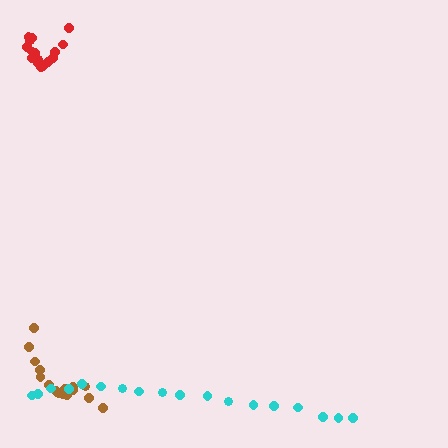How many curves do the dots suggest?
There are 3 distinct paths.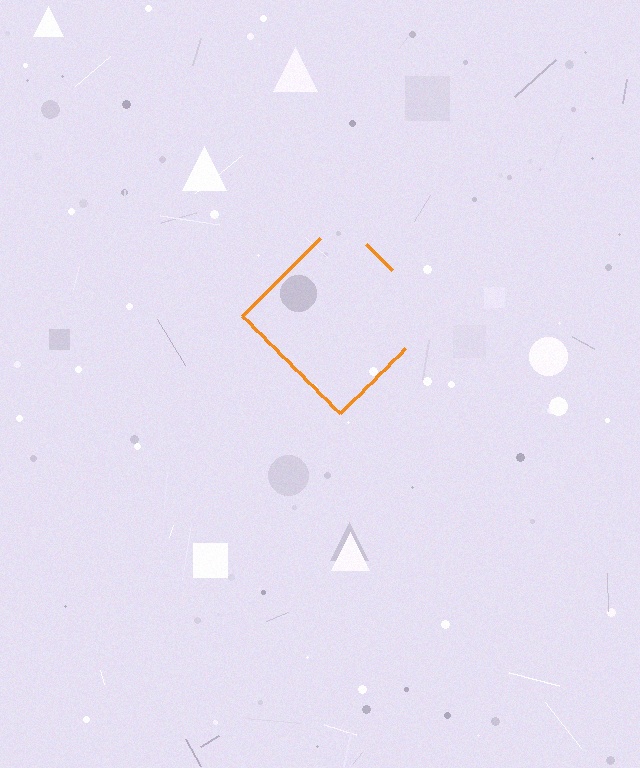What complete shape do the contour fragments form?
The contour fragments form a diamond.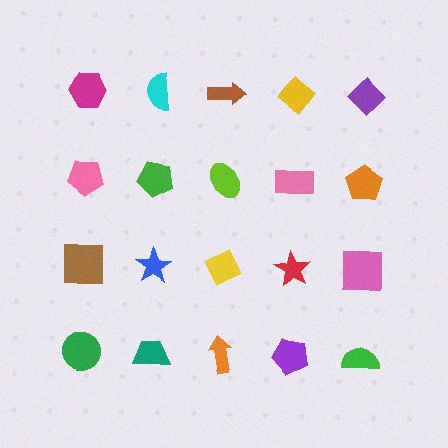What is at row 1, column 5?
A purple diamond.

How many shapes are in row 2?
5 shapes.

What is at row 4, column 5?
A green semicircle.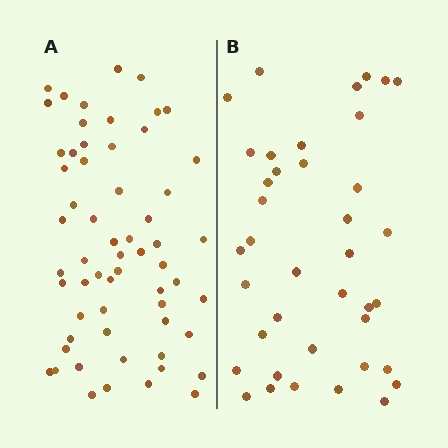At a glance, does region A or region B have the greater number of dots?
Region A (the left region) has more dots.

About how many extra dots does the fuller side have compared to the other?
Region A has approximately 20 more dots than region B.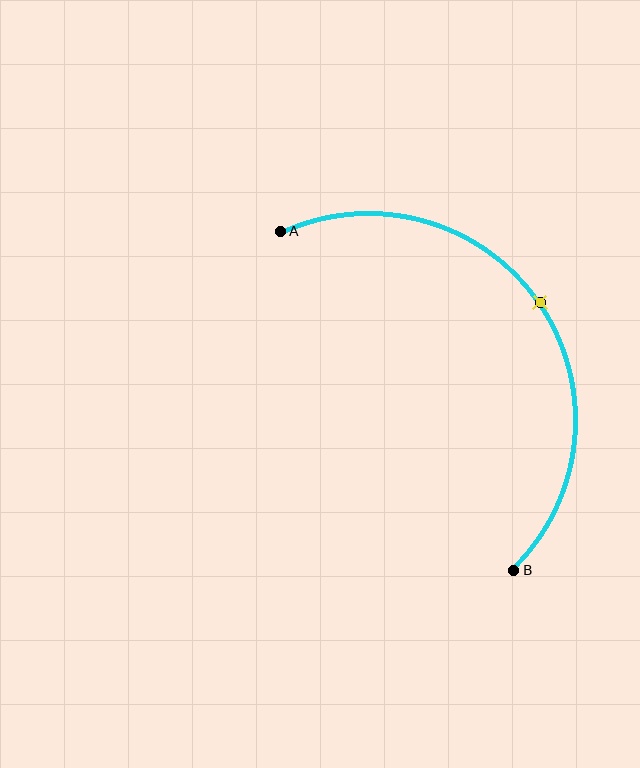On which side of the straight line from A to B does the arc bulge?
The arc bulges above and to the right of the straight line connecting A and B.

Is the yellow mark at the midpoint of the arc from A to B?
Yes. The yellow mark lies on the arc at equal arc-length from both A and B — it is the arc midpoint.